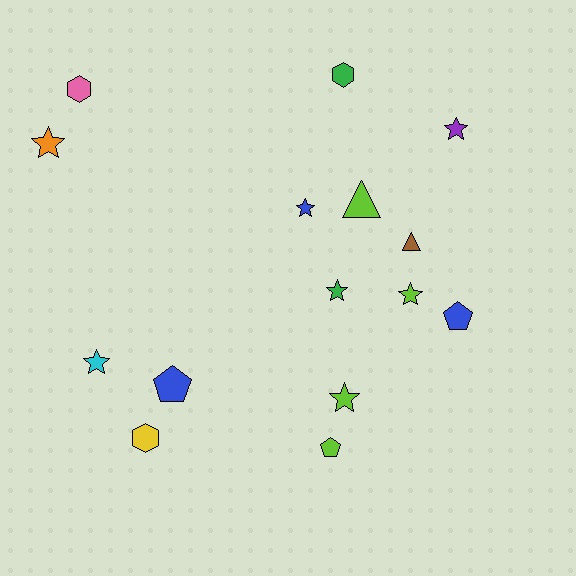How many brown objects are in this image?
There is 1 brown object.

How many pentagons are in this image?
There are 3 pentagons.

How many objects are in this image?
There are 15 objects.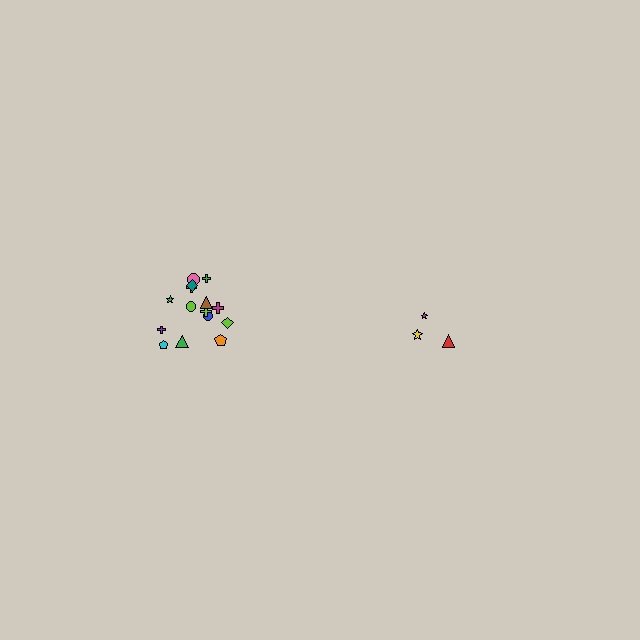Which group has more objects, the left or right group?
The left group.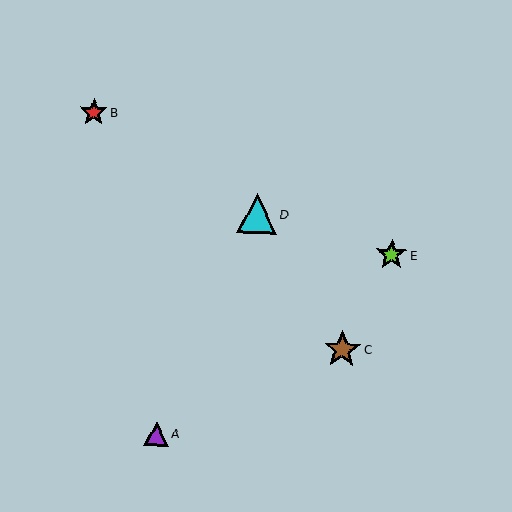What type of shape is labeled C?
Shape C is a brown star.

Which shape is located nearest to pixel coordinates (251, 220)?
The cyan triangle (labeled D) at (257, 214) is nearest to that location.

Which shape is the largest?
The cyan triangle (labeled D) is the largest.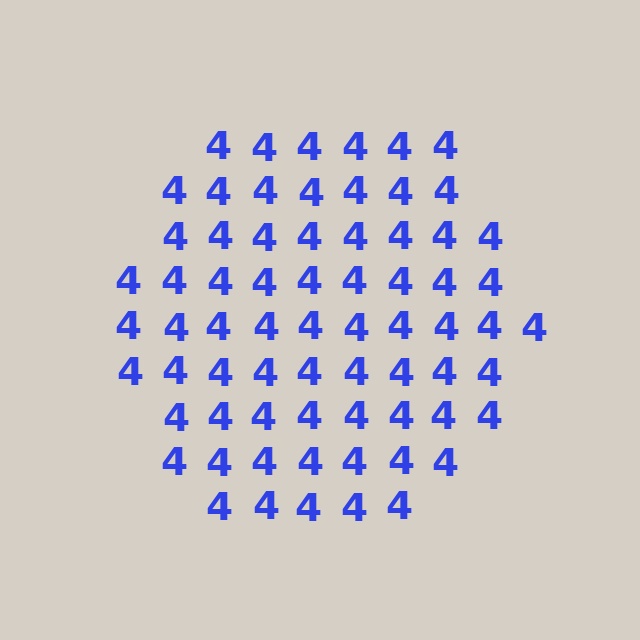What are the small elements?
The small elements are digit 4's.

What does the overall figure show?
The overall figure shows a hexagon.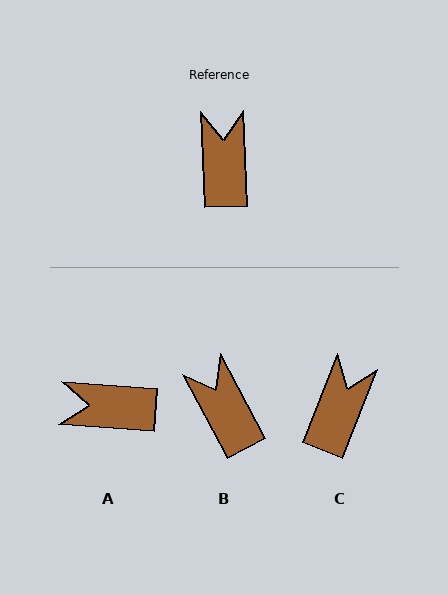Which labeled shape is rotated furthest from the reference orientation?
A, about 84 degrees away.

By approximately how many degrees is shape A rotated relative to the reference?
Approximately 84 degrees counter-clockwise.